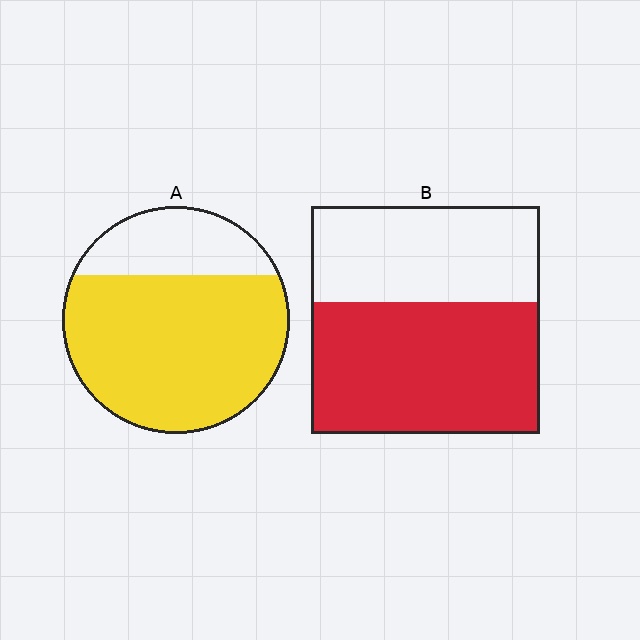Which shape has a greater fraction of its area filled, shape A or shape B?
Shape A.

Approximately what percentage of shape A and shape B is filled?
A is approximately 75% and B is approximately 60%.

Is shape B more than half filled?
Yes.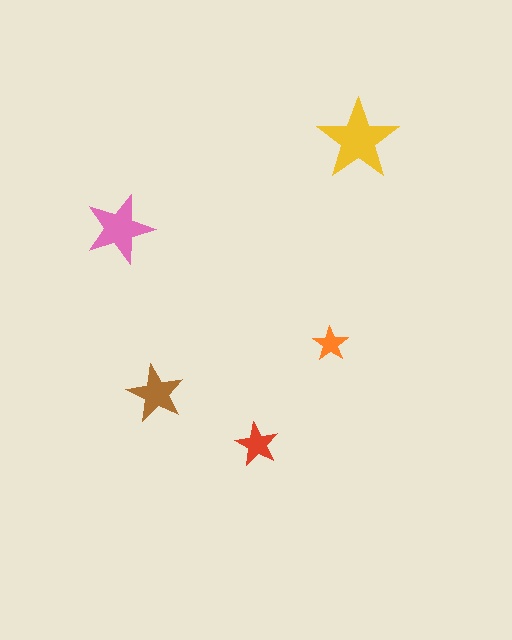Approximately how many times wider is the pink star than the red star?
About 1.5 times wider.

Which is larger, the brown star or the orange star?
The brown one.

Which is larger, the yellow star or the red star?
The yellow one.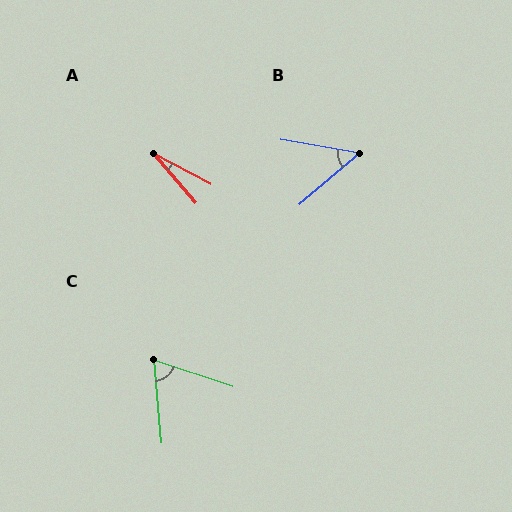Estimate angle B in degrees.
Approximately 50 degrees.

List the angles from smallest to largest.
A (22°), B (50°), C (66°).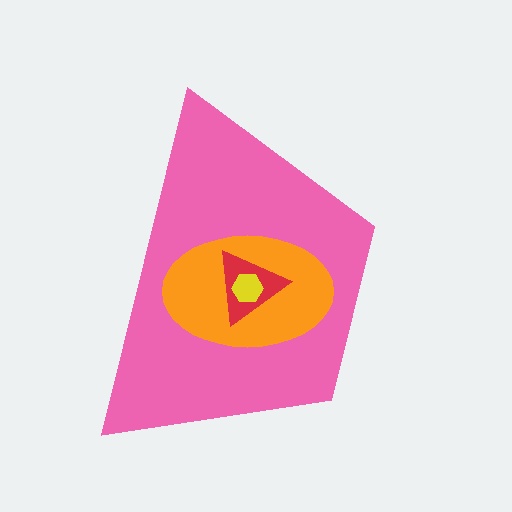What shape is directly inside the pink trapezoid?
The orange ellipse.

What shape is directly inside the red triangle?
The yellow hexagon.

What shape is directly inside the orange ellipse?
The red triangle.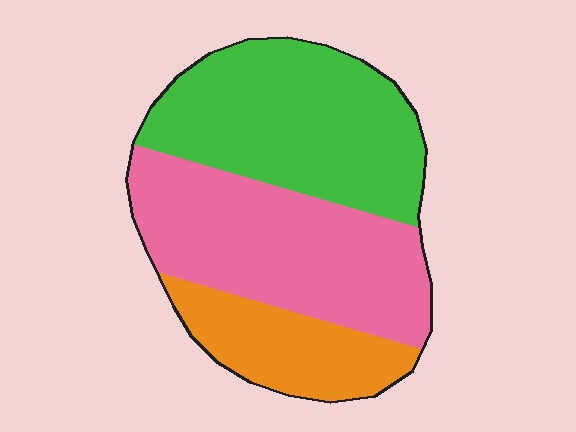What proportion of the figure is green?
Green takes up between a quarter and a half of the figure.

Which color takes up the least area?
Orange, at roughly 20%.